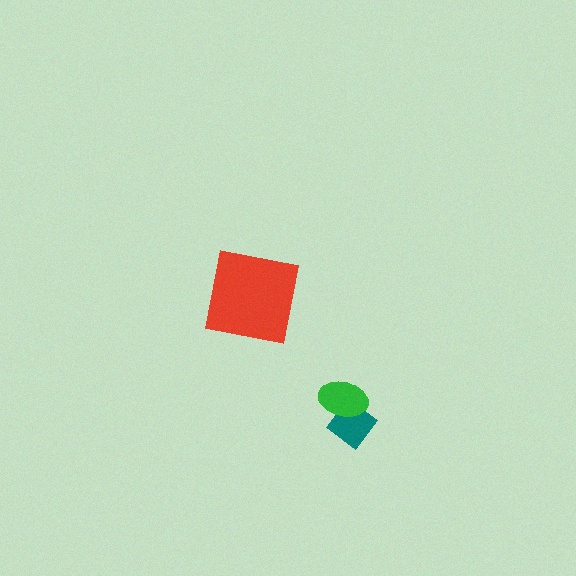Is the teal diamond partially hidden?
Yes, it is partially covered by another shape.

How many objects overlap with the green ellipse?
1 object overlaps with the green ellipse.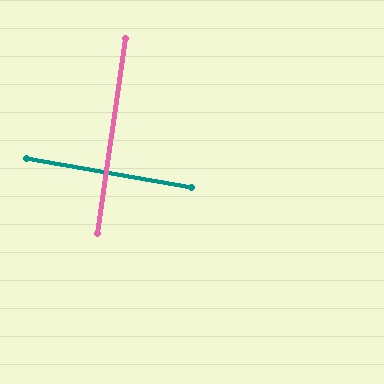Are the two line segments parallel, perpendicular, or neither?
Perpendicular — they meet at approximately 88°.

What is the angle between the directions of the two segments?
Approximately 88 degrees.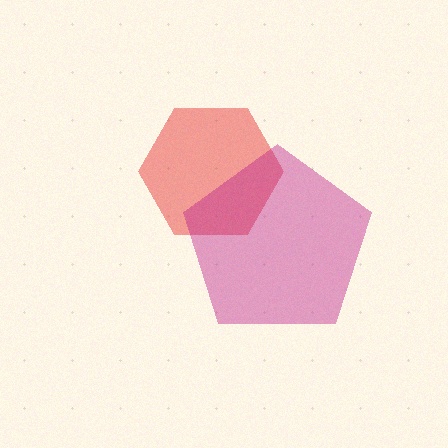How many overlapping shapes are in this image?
There are 2 overlapping shapes in the image.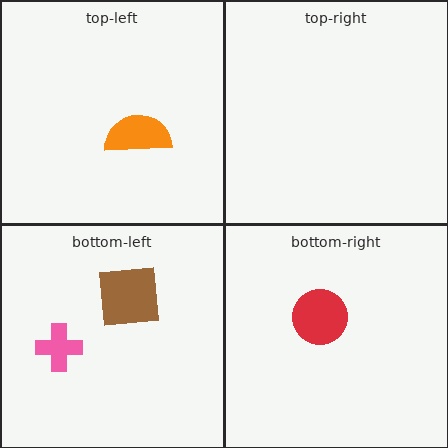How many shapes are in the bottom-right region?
1.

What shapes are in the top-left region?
The orange semicircle.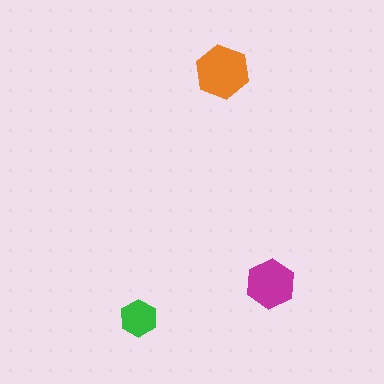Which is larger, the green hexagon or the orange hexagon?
The orange one.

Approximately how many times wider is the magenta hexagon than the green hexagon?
About 1.5 times wider.